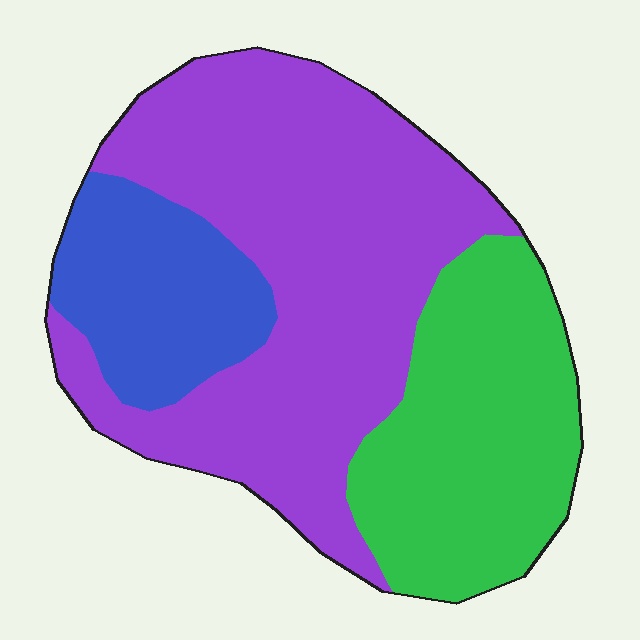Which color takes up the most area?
Purple, at roughly 55%.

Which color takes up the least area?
Blue, at roughly 15%.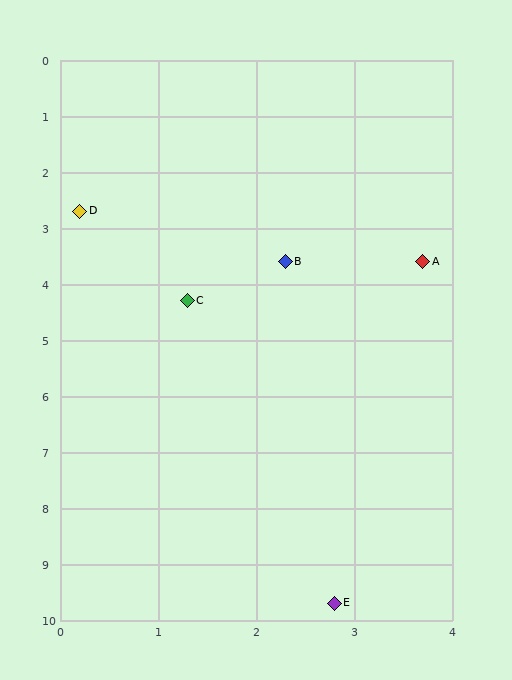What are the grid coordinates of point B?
Point B is at approximately (2.3, 3.6).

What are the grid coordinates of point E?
Point E is at approximately (2.8, 9.7).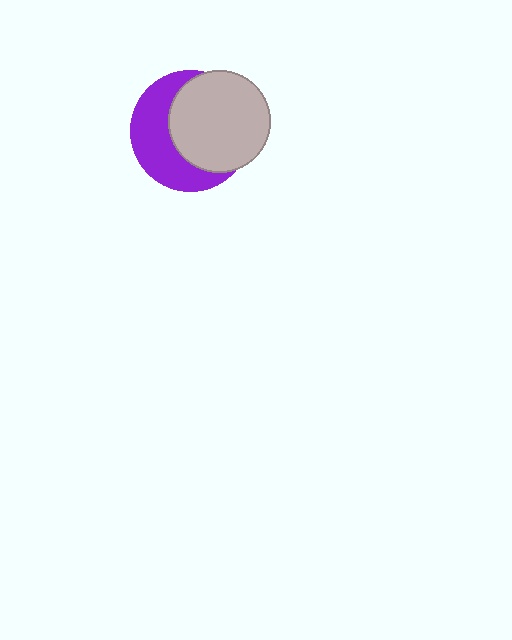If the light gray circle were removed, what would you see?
You would see the complete purple circle.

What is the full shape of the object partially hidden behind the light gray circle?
The partially hidden object is a purple circle.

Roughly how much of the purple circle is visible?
A small part of it is visible (roughly 45%).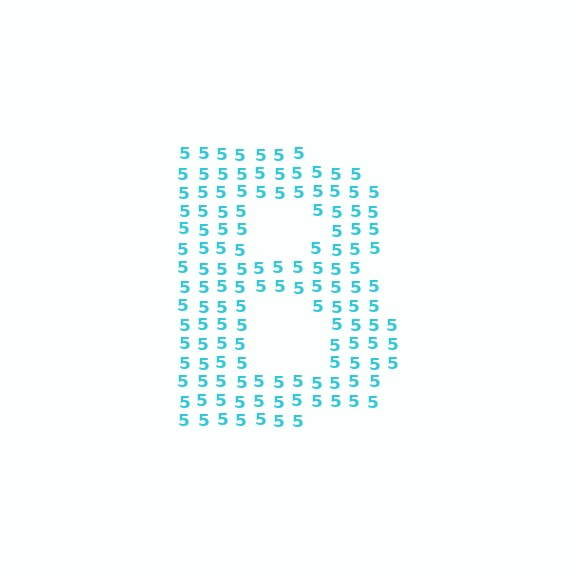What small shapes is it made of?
It is made of small digit 5's.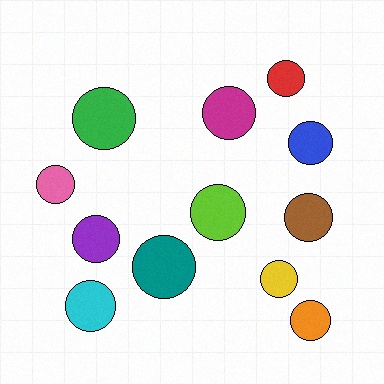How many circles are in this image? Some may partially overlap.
There are 12 circles.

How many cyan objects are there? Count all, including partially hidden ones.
There is 1 cyan object.